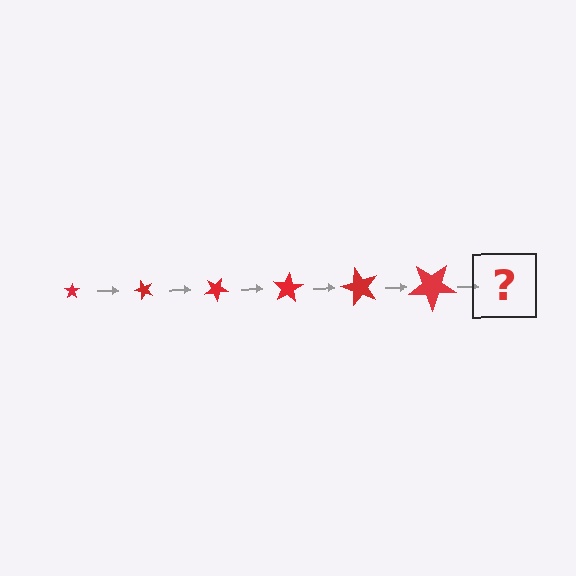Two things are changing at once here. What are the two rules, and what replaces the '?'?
The two rules are that the star grows larger each step and it rotates 50 degrees each step. The '?' should be a star, larger than the previous one and rotated 300 degrees from the start.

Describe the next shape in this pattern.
It should be a star, larger than the previous one and rotated 300 degrees from the start.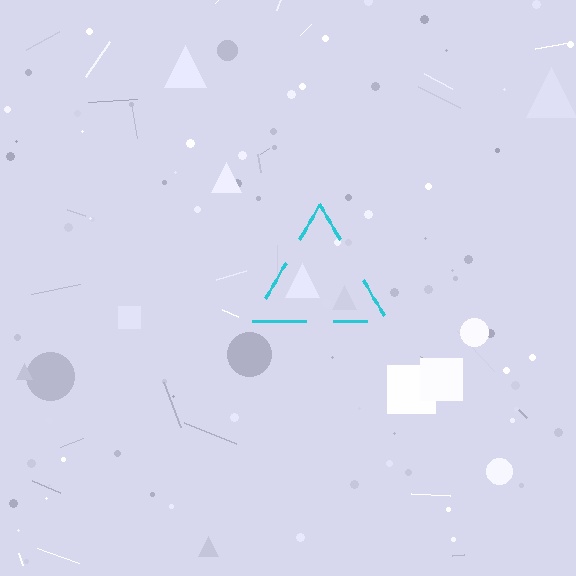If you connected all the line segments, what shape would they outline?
They would outline a triangle.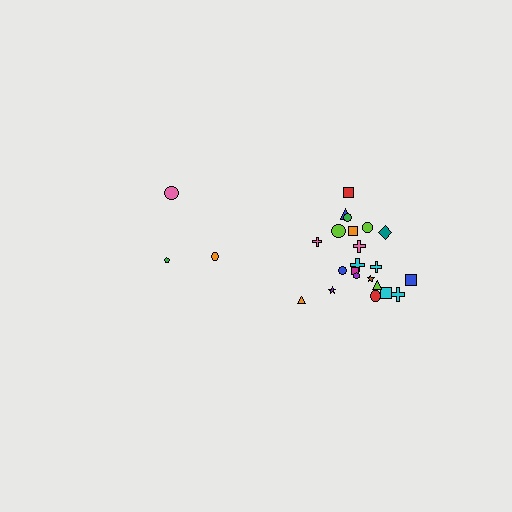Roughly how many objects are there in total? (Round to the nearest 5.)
Roughly 25 objects in total.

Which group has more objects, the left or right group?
The right group.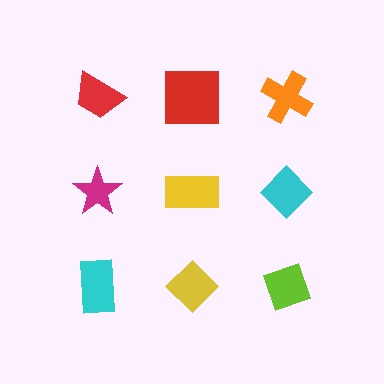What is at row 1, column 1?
A red trapezoid.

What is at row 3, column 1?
A cyan rectangle.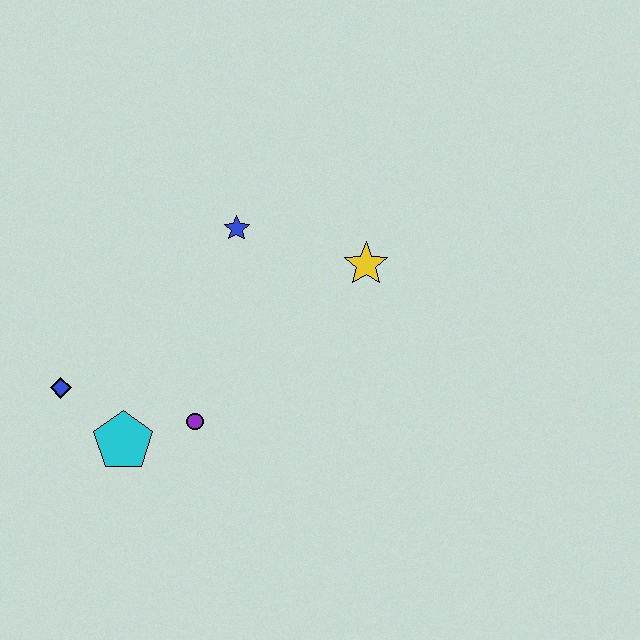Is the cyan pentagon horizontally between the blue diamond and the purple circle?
Yes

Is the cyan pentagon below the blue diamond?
Yes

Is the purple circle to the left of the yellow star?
Yes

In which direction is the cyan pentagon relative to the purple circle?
The cyan pentagon is to the left of the purple circle.